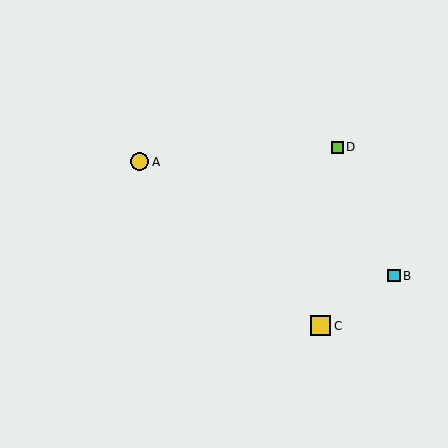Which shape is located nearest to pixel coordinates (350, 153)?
The lime square (labeled D) at (337, 148) is nearest to that location.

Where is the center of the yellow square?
The center of the yellow square is at (321, 326).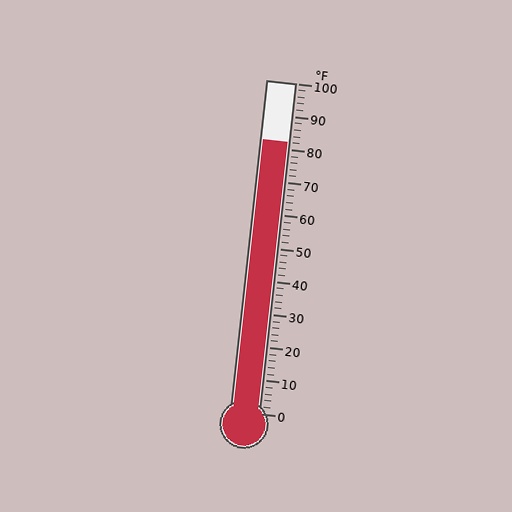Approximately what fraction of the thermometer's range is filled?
The thermometer is filled to approximately 80% of its range.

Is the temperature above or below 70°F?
The temperature is above 70°F.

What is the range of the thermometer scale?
The thermometer scale ranges from 0°F to 100°F.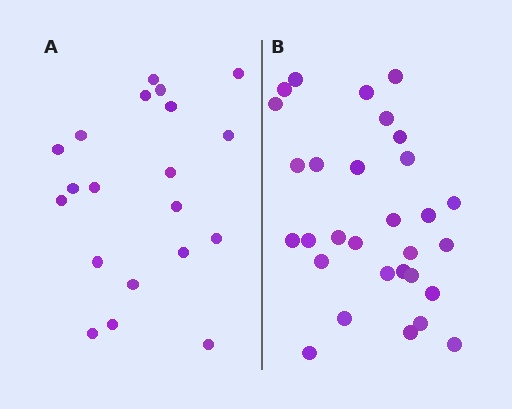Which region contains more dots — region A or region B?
Region B (the right region) has more dots.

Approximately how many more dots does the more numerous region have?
Region B has roughly 10 or so more dots than region A.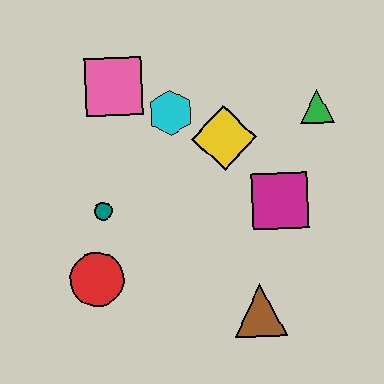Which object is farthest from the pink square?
The brown triangle is farthest from the pink square.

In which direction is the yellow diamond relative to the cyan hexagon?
The yellow diamond is to the right of the cyan hexagon.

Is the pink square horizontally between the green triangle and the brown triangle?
No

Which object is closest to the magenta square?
The yellow diamond is closest to the magenta square.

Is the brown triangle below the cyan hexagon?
Yes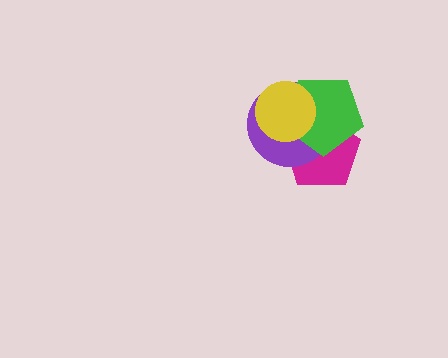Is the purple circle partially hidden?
Yes, it is partially covered by another shape.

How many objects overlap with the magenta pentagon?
3 objects overlap with the magenta pentagon.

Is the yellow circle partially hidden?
No, no other shape covers it.